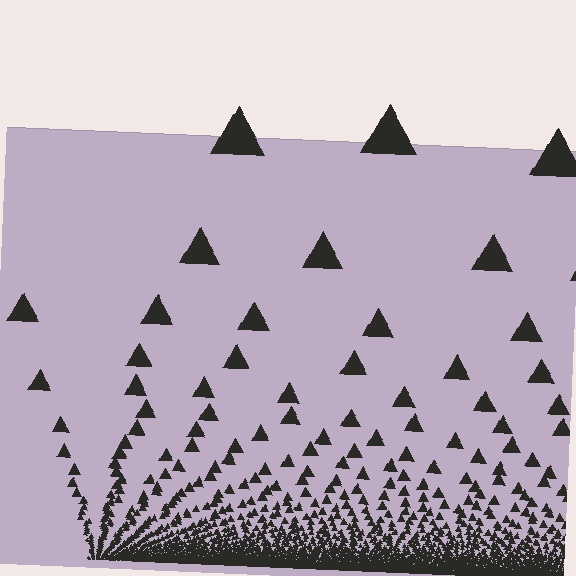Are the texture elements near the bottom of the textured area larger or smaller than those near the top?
Smaller. The gradient is inverted — elements near the bottom are smaller and denser.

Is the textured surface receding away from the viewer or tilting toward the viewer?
The surface appears to tilt toward the viewer. Texture elements get larger and sparser toward the top.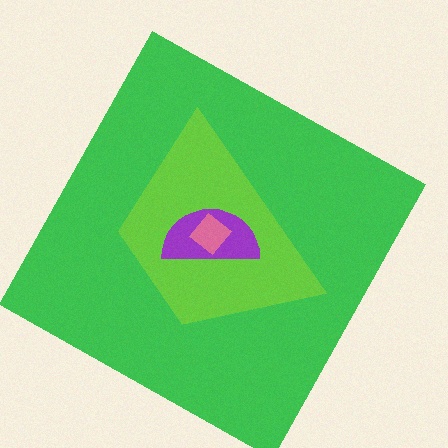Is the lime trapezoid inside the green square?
Yes.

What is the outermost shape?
The green square.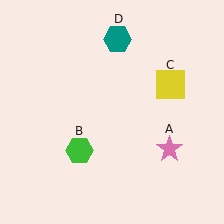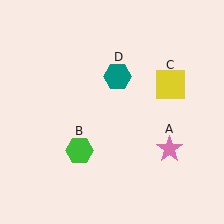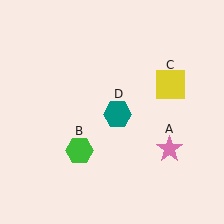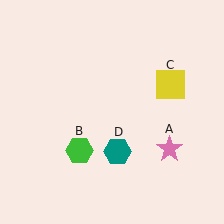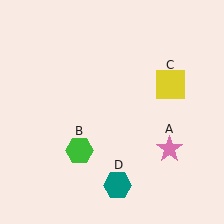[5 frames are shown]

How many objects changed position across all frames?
1 object changed position: teal hexagon (object D).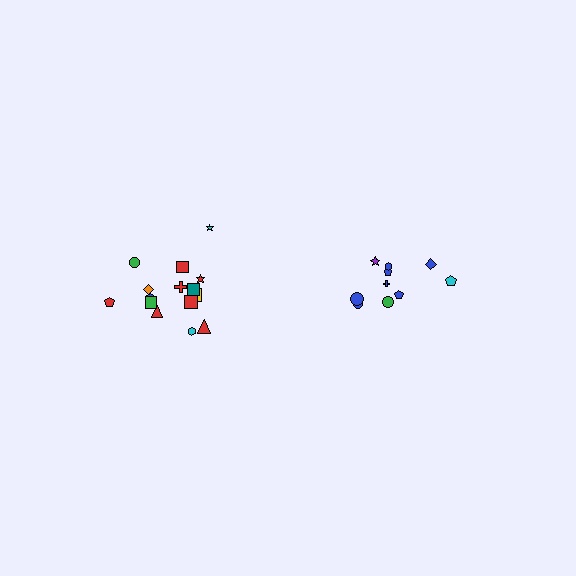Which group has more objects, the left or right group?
The left group.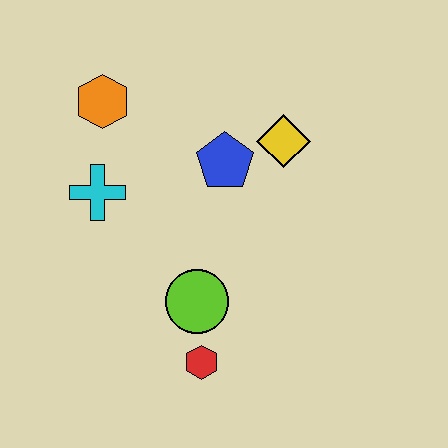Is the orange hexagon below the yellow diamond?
No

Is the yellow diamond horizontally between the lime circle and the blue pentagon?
No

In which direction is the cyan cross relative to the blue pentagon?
The cyan cross is to the left of the blue pentagon.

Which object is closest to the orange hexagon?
The cyan cross is closest to the orange hexagon.